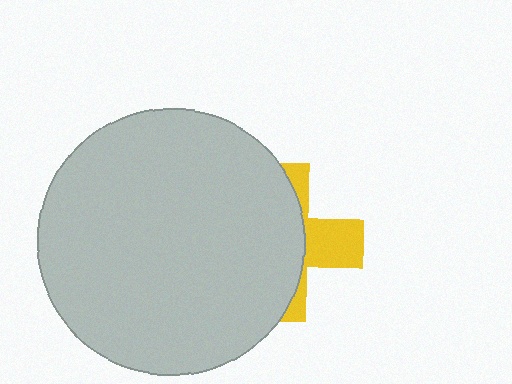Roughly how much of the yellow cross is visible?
A small part of it is visible (roughly 34%).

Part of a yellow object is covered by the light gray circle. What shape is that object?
It is a cross.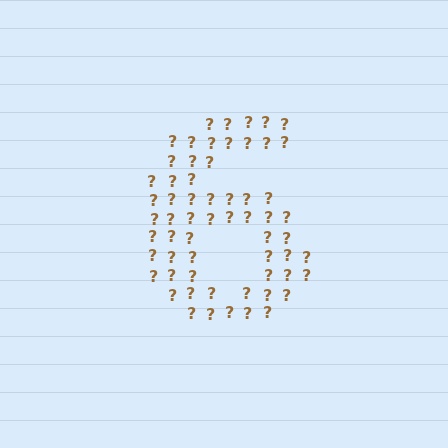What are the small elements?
The small elements are question marks.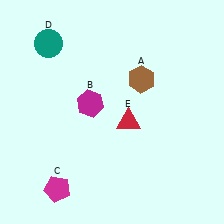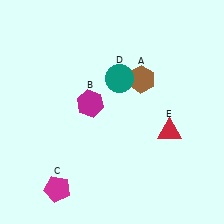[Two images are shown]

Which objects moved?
The objects that moved are: the teal circle (D), the red triangle (E).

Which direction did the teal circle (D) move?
The teal circle (D) moved right.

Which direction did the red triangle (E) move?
The red triangle (E) moved right.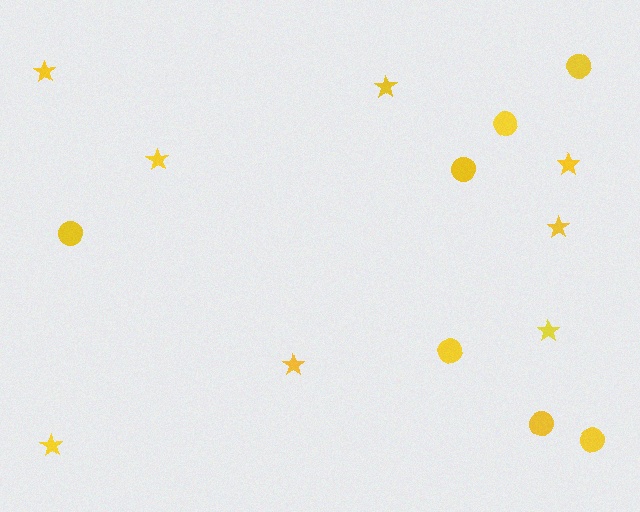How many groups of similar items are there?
There are 2 groups: one group of circles (7) and one group of stars (8).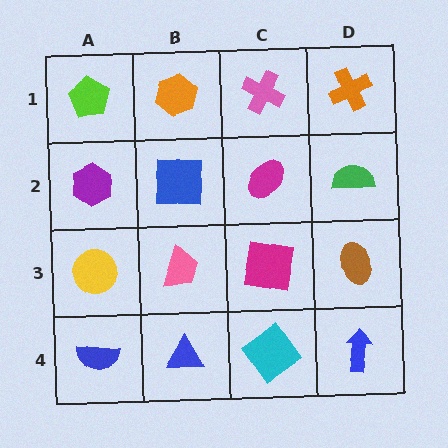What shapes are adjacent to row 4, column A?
A yellow circle (row 3, column A), a blue triangle (row 4, column B).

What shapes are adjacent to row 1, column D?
A green semicircle (row 2, column D), a pink cross (row 1, column C).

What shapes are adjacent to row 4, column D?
A brown ellipse (row 3, column D), a cyan diamond (row 4, column C).